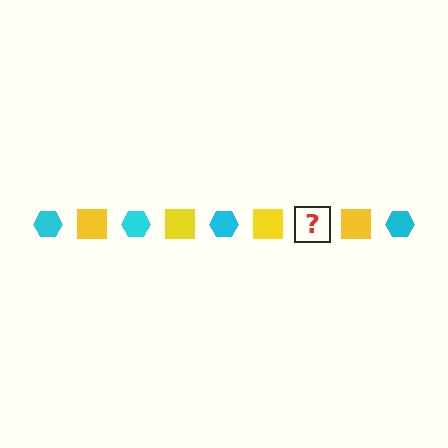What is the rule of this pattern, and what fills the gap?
The rule is that the pattern alternates between cyan hexagon and yellow square. The gap should be filled with a cyan hexagon.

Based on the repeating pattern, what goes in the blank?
The blank should be a cyan hexagon.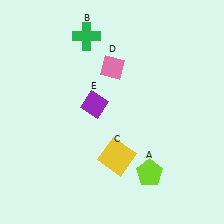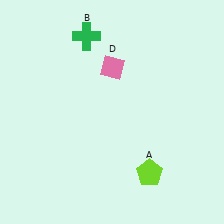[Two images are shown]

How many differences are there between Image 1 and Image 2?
There are 2 differences between the two images.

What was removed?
The purple diamond (E), the yellow square (C) were removed in Image 2.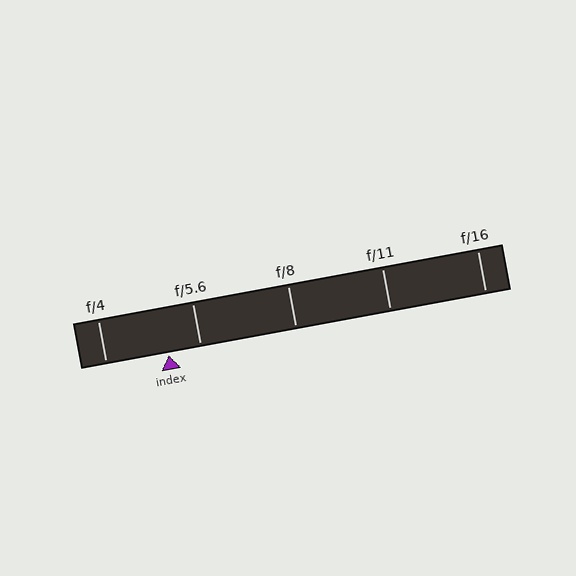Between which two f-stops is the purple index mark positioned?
The index mark is between f/4 and f/5.6.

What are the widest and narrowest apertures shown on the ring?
The widest aperture shown is f/4 and the narrowest is f/16.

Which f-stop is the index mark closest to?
The index mark is closest to f/5.6.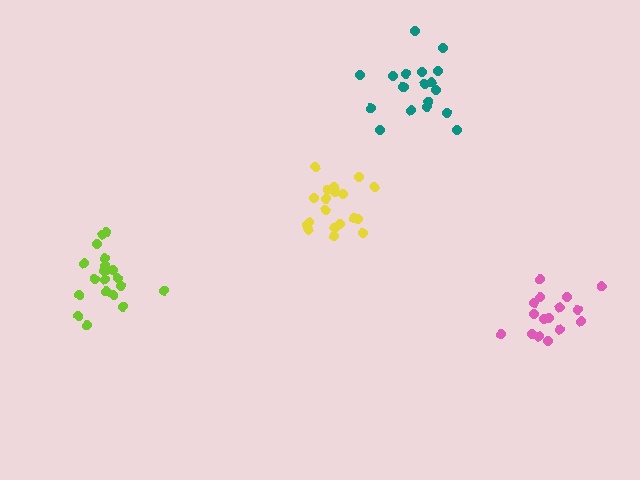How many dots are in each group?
Group 1: 20 dots, Group 2: 20 dots, Group 3: 20 dots, Group 4: 16 dots (76 total).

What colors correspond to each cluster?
The clusters are colored: yellow, teal, lime, pink.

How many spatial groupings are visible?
There are 4 spatial groupings.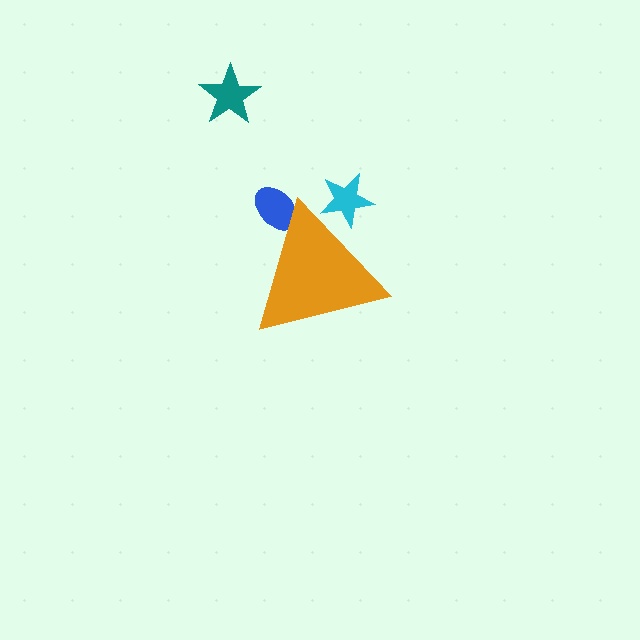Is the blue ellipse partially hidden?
Yes, the blue ellipse is partially hidden behind the orange triangle.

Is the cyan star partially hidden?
Yes, the cyan star is partially hidden behind the orange triangle.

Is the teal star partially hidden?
No, the teal star is fully visible.